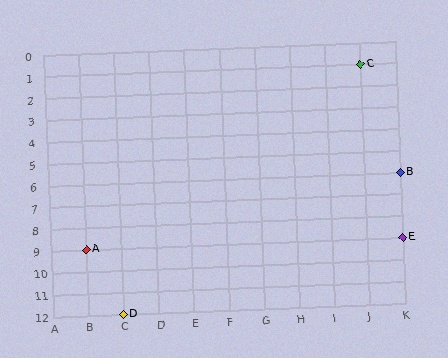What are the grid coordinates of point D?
Point D is at grid coordinates (C, 12).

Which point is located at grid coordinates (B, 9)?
Point A is at (B, 9).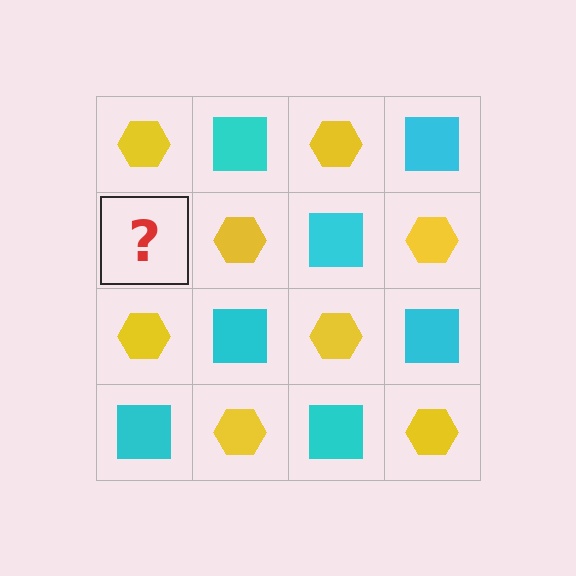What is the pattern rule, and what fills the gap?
The rule is that it alternates yellow hexagon and cyan square in a checkerboard pattern. The gap should be filled with a cyan square.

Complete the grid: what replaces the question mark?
The question mark should be replaced with a cyan square.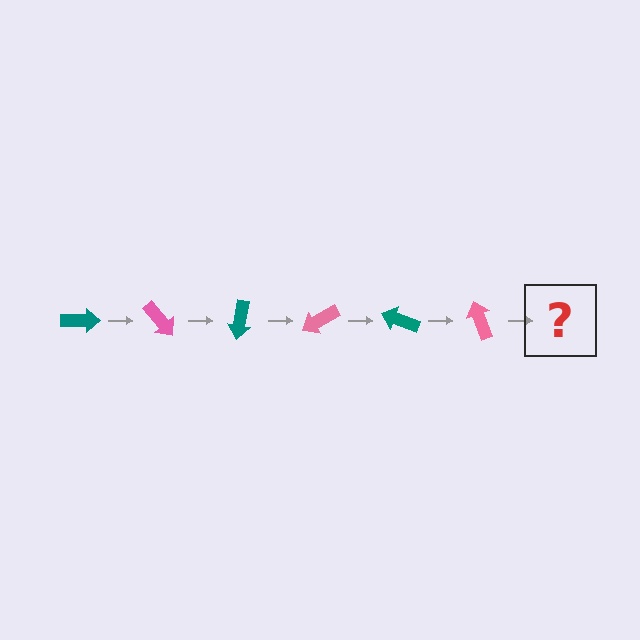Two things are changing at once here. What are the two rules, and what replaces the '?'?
The two rules are that it rotates 50 degrees each step and the color cycles through teal and pink. The '?' should be a teal arrow, rotated 300 degrees from the start.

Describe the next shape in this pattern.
It should be a teal arrow, rotated 300 degrees from the start.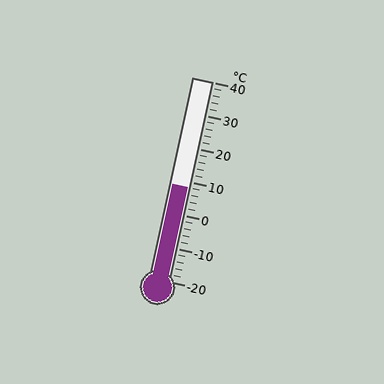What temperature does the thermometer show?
The thermometer shows approximately 8°C.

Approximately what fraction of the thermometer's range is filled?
The thermometer is filled to approximately 45% of its range.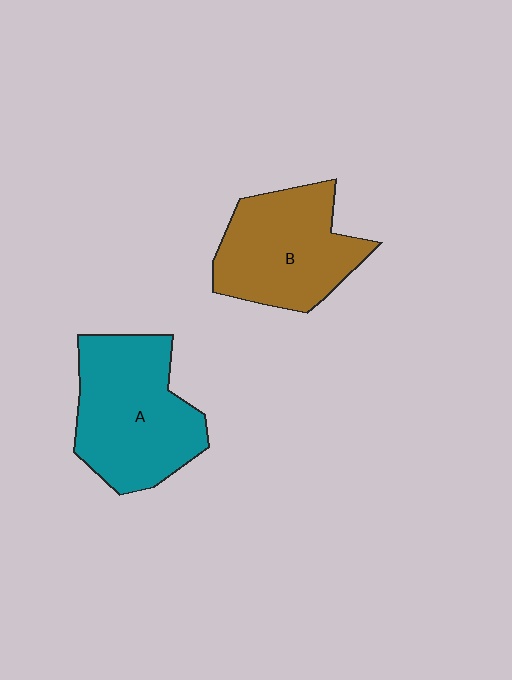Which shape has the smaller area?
Shape B (brown).